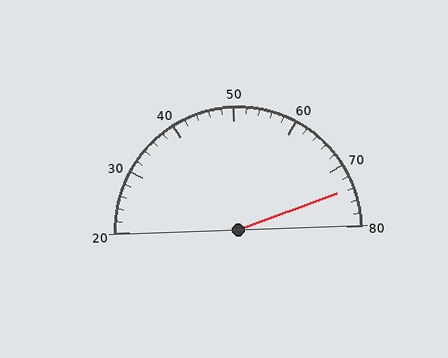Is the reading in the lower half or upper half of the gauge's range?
The reading is in the upper half of the range (20 to 80).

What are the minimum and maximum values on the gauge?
The gauge ranges from 20 to 80.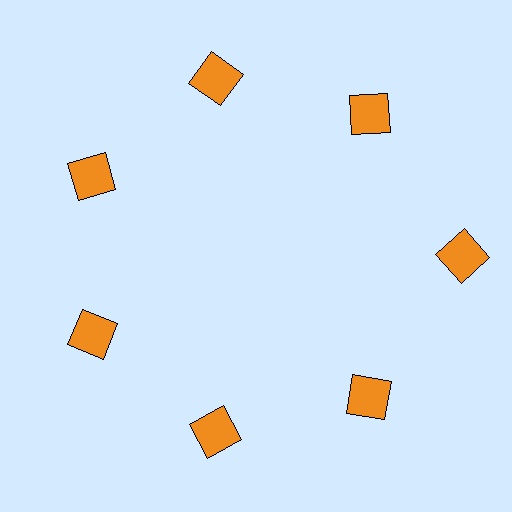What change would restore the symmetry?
The symmetry would be restored by moving it inward, back onto the ring so that all 7 squares sit at equal angles and equal distance from the center.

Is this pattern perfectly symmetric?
No. The 7 orange squares are arranged in a ring, but one element near the 3 o'clock position is pushed outward from the center, breaking the 7-fold rotational symmetry.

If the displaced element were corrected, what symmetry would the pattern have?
It would have 7-fold rotational symmetry — the pattern would map onto itself every 51 degrees.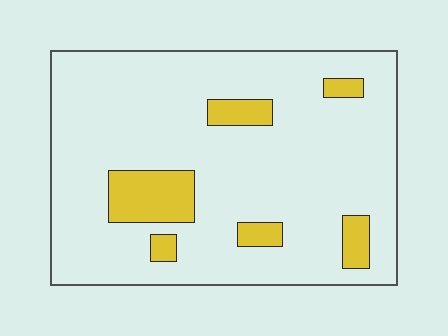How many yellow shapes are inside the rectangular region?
6.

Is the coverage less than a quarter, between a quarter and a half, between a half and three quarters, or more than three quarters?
Less than a quarter.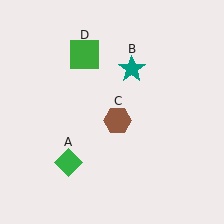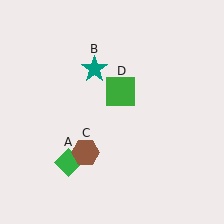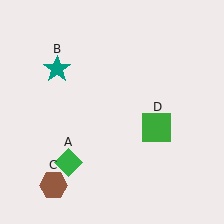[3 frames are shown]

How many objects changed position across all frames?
3 objects changed position: teal star (object B), brown hexagon (object C), green square (object D).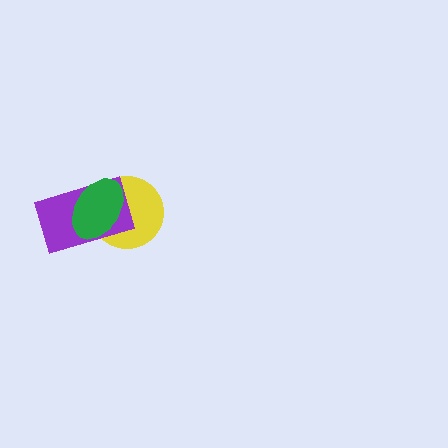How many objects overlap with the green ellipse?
2 objects overlap with the green ellipse.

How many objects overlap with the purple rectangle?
2 objects overlap with the purple rectangle.